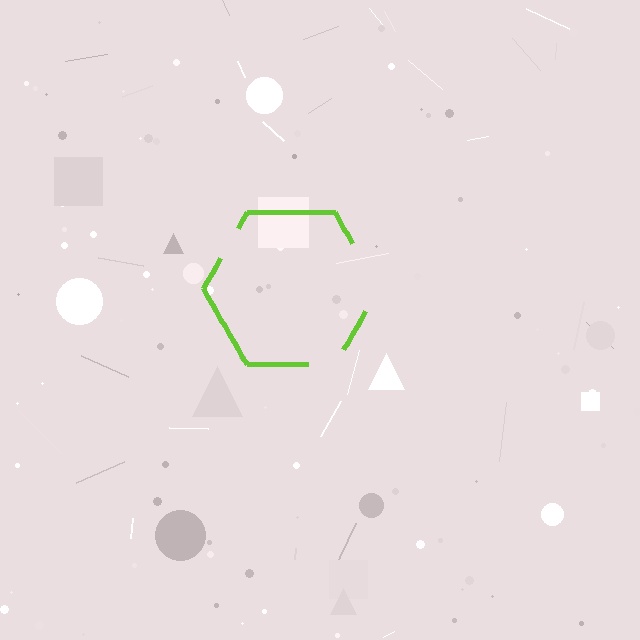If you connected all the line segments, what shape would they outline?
They would outline a hexagon.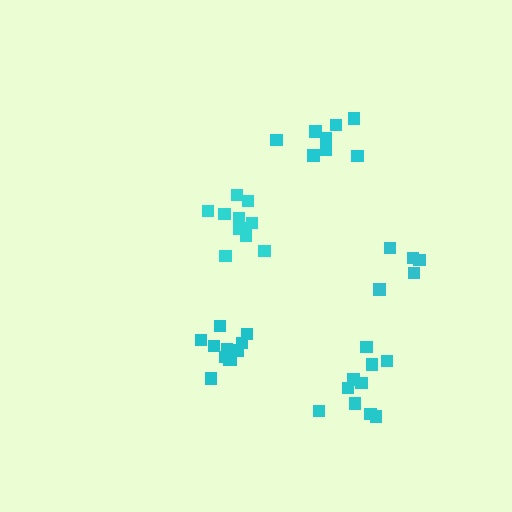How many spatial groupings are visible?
There are 5 spatial groupings.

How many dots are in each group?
Group 1: 11 dots, Group 2: 10 dots, Group 3: 8 dots, Group 4: 11 dots, Group 5: 5 dots (45 total).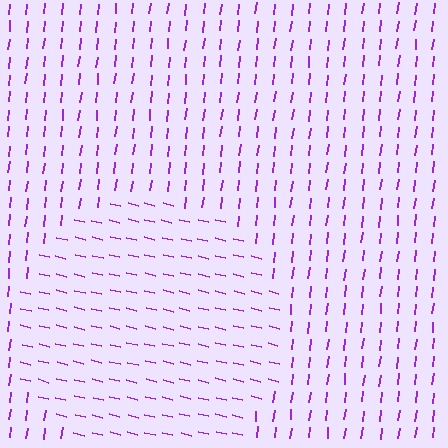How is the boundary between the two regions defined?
The boundary is defined purely by a change in line orientation (approximately 83 degrees difference). All lines are the same color and thickness.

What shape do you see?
I see a circle.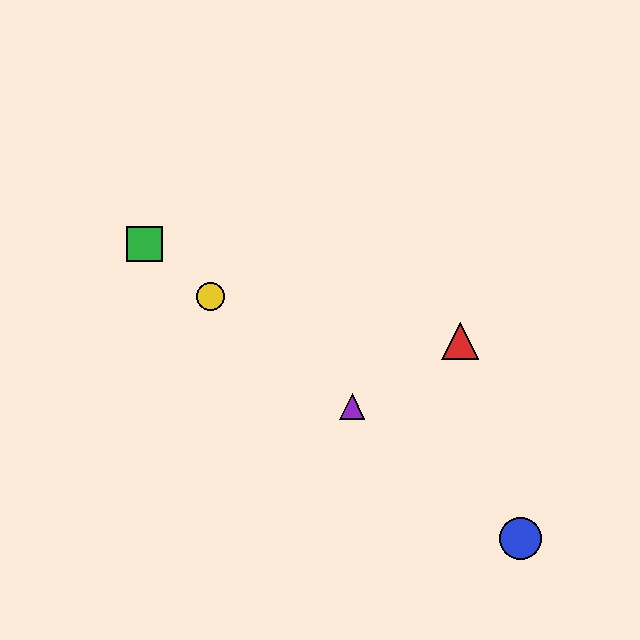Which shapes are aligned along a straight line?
The blue circle, the green square, the yellow circle, the purple triangle are aligned along a straight line.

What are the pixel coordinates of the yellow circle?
The yellow circle is at (211, 296).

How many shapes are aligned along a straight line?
4 shapes (the blue circle, the green square, the yellow circle, the purple triangle) are aligned along a straight line.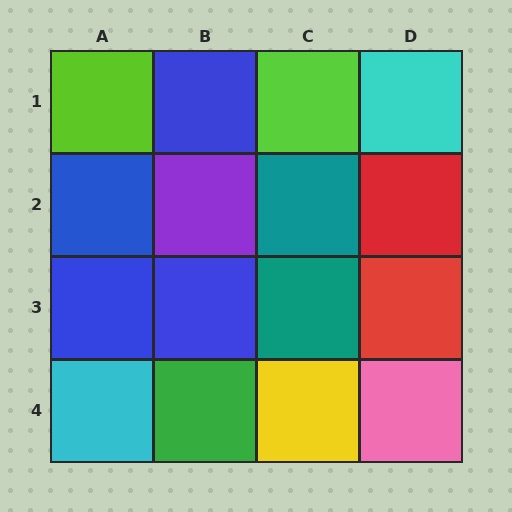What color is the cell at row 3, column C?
Teal.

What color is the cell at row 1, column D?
Cyan.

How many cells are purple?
1 cell is purple.